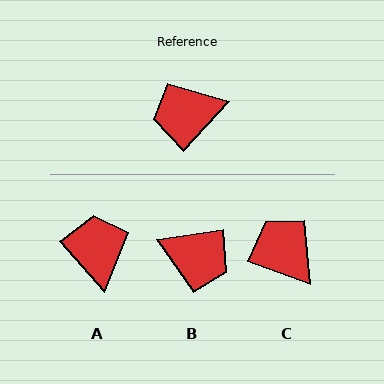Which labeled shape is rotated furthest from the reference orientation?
B, about 142 degrees away.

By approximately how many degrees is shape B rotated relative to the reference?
Approximately 142 degrees counter-clockwise.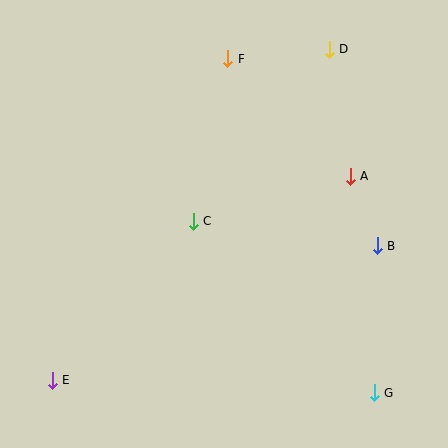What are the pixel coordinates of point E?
Point E is at (52, 380).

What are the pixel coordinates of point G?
Point G is at (374, 393).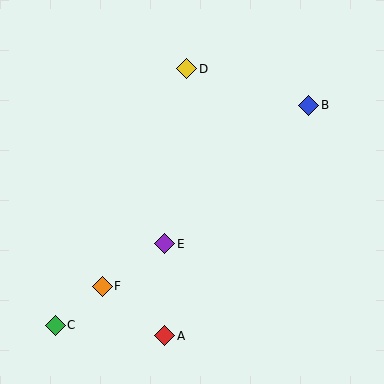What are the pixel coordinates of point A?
Point A is at (165, 336).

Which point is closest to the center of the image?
Point E at (165, 244) is closest to the center.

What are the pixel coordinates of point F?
Point F is at (102, 286).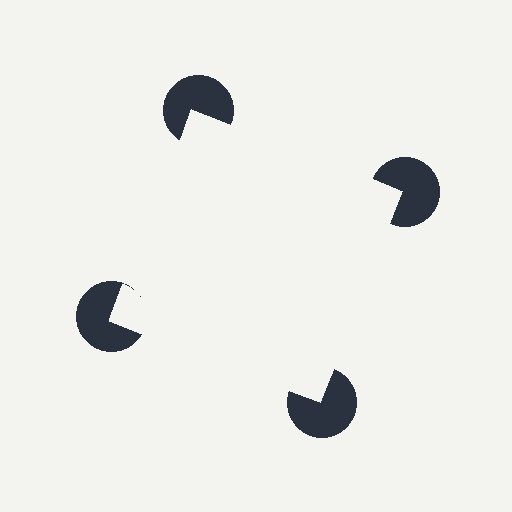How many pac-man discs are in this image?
There are 4 — one at each vertex of the illusory square.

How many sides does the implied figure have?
4 sides.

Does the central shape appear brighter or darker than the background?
It typically appears slightly brighter than the background, even though no actual brightness change is drawn.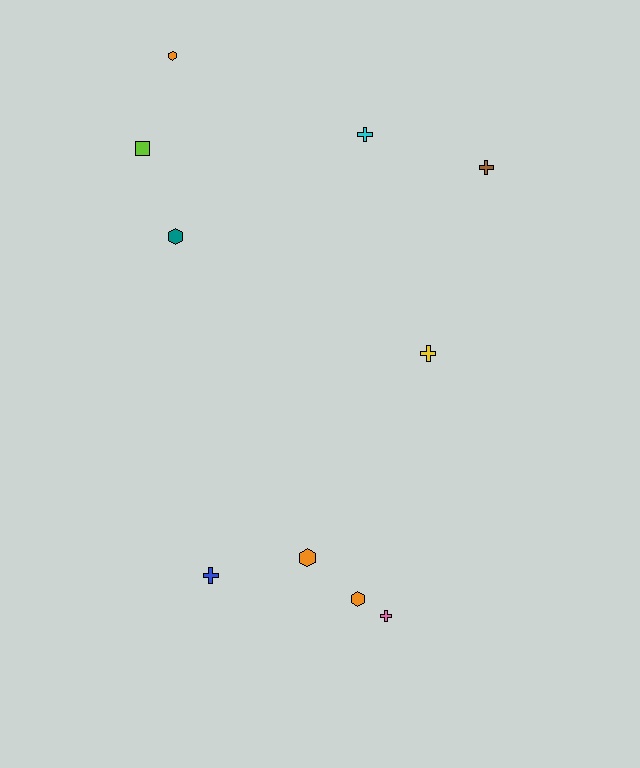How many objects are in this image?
There are 10 objects.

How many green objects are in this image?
There are no green objects.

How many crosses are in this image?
There are 5 crosses.